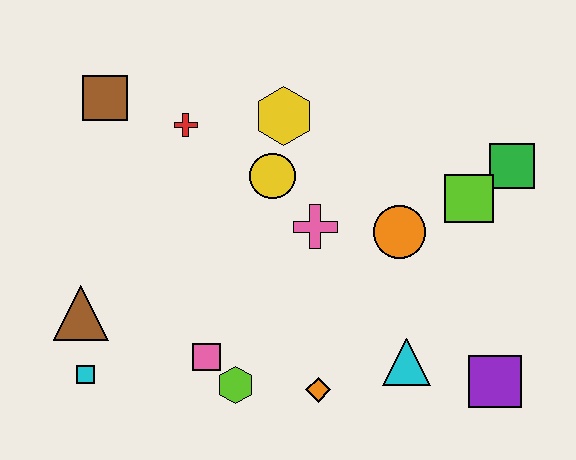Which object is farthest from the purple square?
The brown square is farthest from the purple square.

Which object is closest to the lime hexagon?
The pink square is closest to the lime hexagon.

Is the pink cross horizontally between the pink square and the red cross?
No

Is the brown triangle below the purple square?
No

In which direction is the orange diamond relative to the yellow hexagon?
The orange diamond is below the yellow hexagon.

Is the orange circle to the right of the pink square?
Yes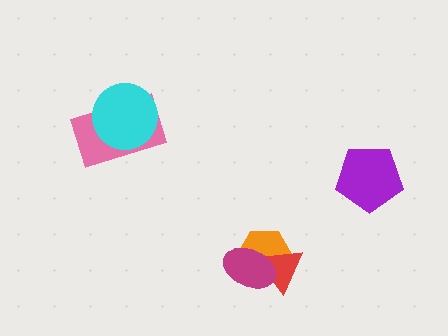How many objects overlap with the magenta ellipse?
2 objects overlap with the magenta ellipse.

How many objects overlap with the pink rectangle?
1 object overlaps with the pink rectangle.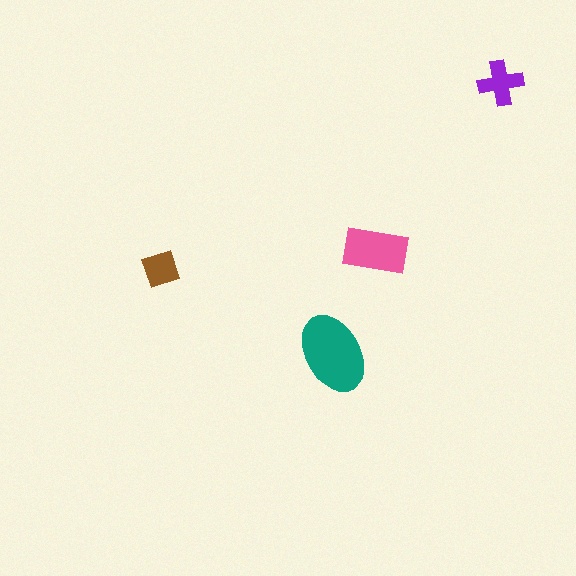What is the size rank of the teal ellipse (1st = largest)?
1st.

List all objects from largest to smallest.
The teal ellipse, the pink rectangle, the purple cross, the brown diamond.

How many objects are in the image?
There are 4 objects in the image.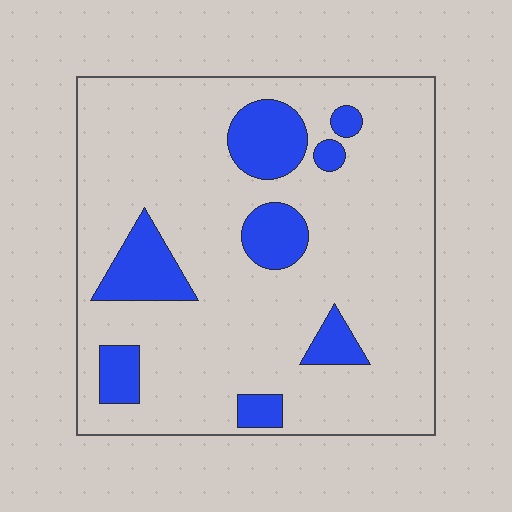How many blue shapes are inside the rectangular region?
8.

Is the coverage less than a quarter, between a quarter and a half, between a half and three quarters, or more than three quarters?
Less than a quarter.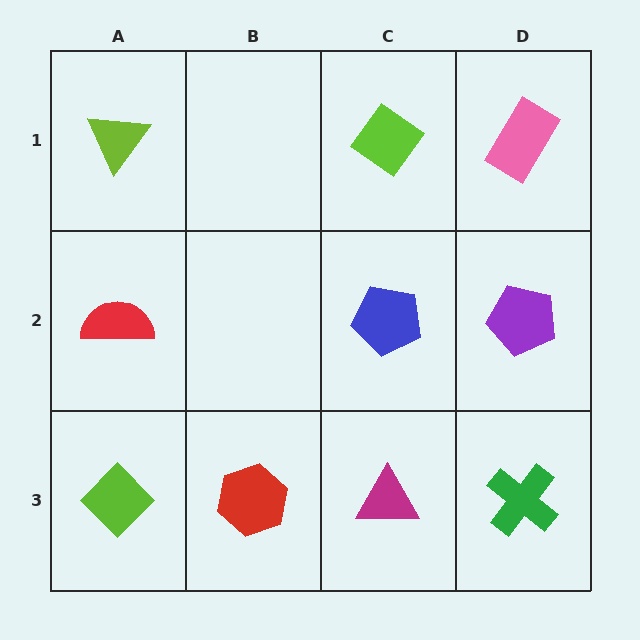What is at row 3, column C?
A magenta triangle.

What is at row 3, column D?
A green cross.